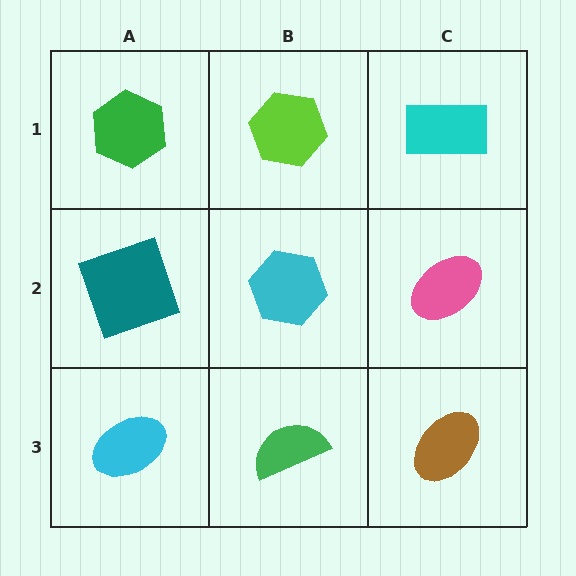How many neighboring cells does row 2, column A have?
3.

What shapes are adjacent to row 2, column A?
A green hexagon (row 1, column A), a cyan ellipse (row 3, column A), a cyan hexagon (row 2, column B).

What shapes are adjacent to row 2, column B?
A lime hexagon (row 1, column B), a green semicircle (row 3, column B), a teal square (row 2, column A), a pink ellipse (row 2, column C).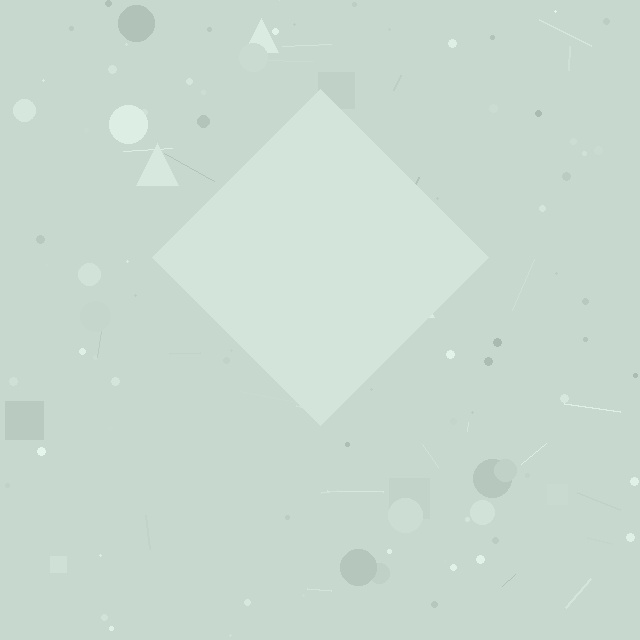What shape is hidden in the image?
A diamond is hidden in the image.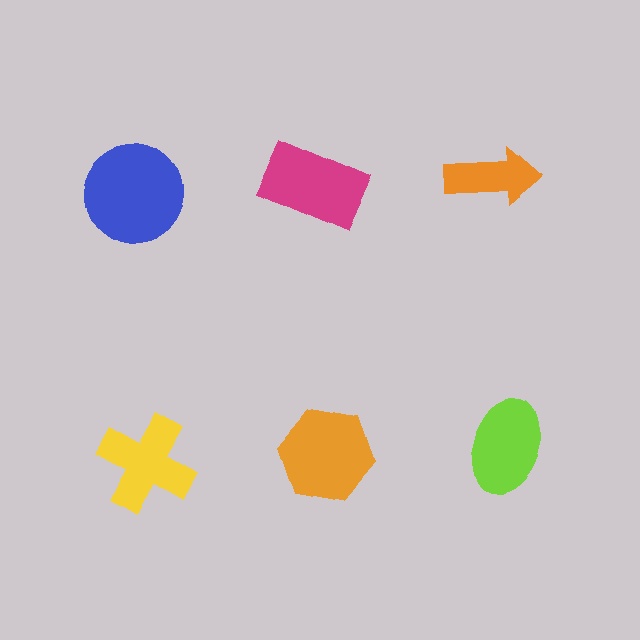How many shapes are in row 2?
3 shapes.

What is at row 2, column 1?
A yellow cross.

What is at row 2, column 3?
A lime ellipse.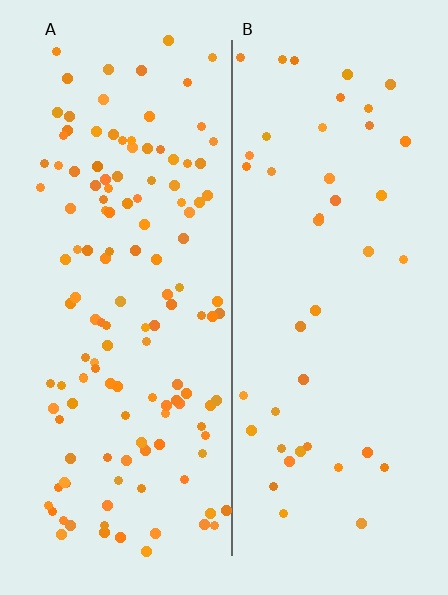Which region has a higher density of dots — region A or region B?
A (the left).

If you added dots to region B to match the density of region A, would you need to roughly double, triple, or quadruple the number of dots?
Approximately triple.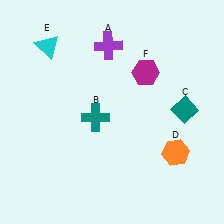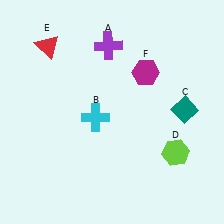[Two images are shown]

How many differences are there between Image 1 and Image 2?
There are 3 differences between the two images.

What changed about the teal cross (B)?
In Image 1, B is teal. In Image 2, it changed to cyan.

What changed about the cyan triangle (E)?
In Image 1, E is cyan. In Image 2, it changed to red.